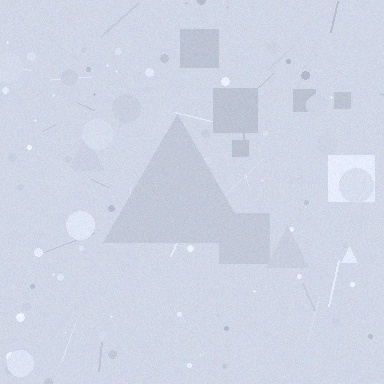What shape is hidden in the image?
A triangle is hidden in the image.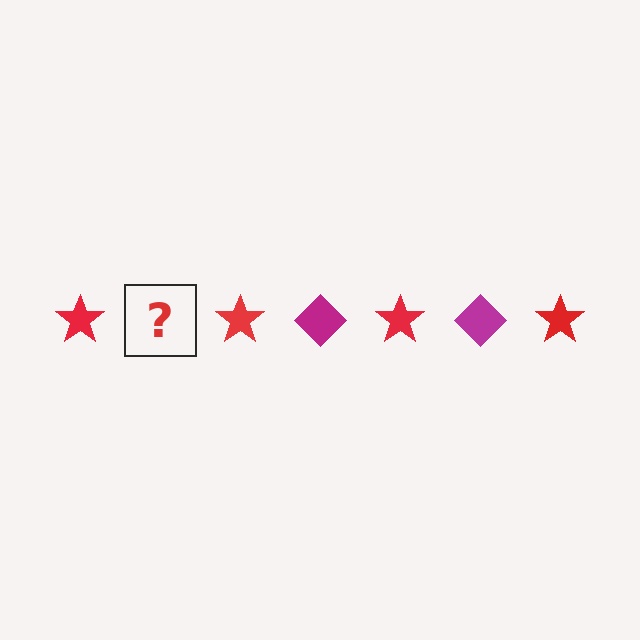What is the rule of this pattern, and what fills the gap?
The rule is that the pattern alternates between red star and magenta diamond. The gap should be filled with a magenta diamond.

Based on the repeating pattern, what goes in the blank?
The blank should be a magenta diamond.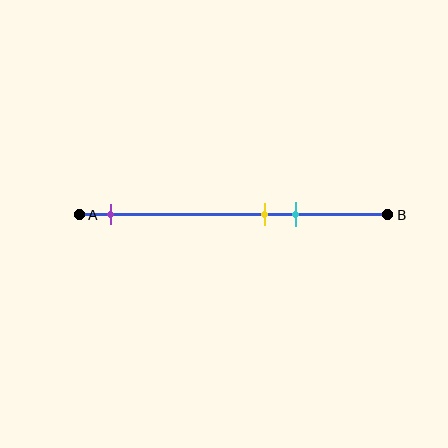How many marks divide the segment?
There are 3 marks dividing the segment.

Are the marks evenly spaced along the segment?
No, the marks are not evenly spaced.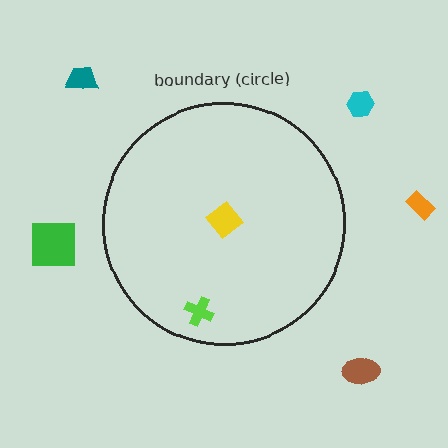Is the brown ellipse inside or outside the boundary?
Outside.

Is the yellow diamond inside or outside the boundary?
Inside.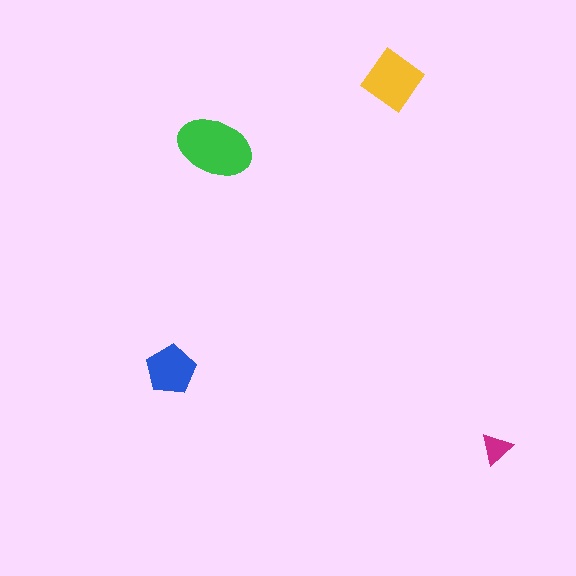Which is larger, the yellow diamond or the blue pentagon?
The yellow diamond.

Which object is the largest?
The green ellipse.